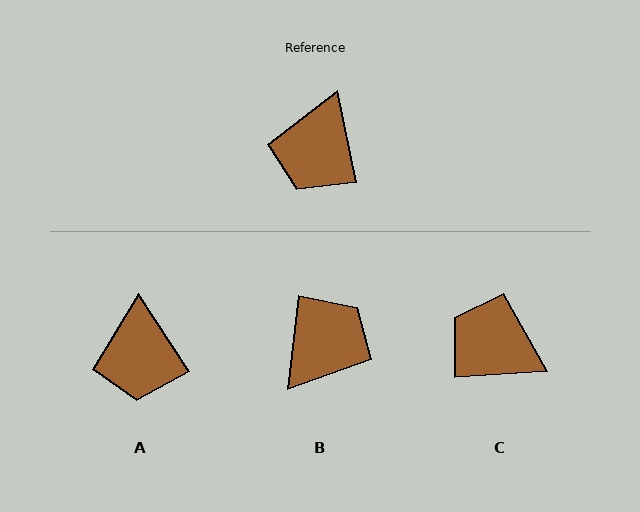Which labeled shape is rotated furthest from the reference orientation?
B, about 162 degrees away.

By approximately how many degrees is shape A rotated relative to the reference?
Approximately 22 degrees counter-clockwise.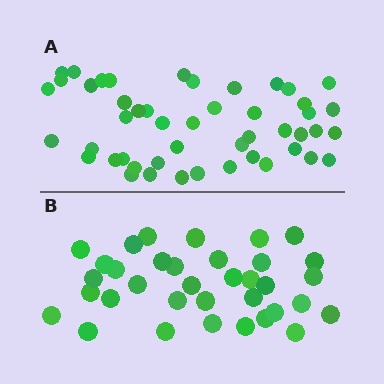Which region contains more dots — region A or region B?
Region A (the top region) has more dots.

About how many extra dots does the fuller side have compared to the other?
Region A has approximately 15 more dots than region B.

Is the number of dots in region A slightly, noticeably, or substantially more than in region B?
Region A has noticeably more, but not dramatically so. The ratio is roughly 1.4 to 1.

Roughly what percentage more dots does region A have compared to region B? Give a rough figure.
About 35% more.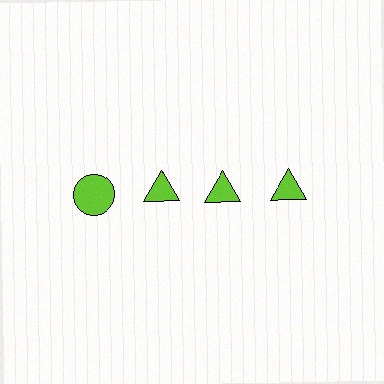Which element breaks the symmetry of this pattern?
The lime circle in the top row, leftmost column breaks the symmetry. All other shapes are lime triangles.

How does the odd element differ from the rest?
It has a different shape: circle instead of triangle.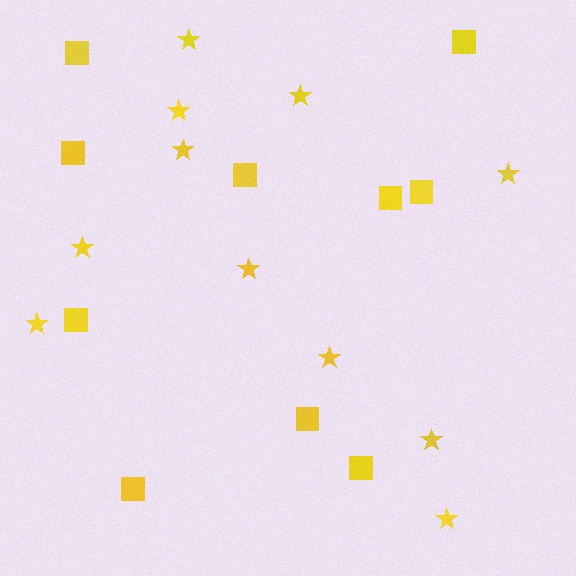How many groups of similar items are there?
There are 2 groups: one group of squares (10) and one group of stars (11).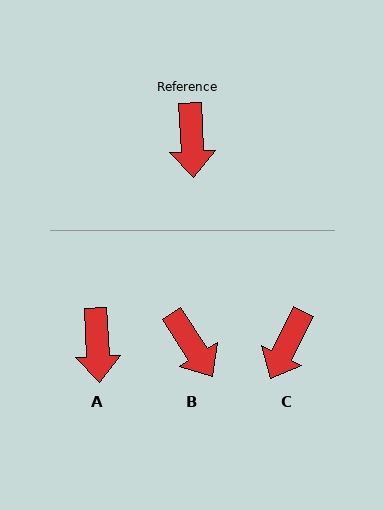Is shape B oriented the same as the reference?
No, it is off by about 30 degrees.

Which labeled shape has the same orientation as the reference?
A.